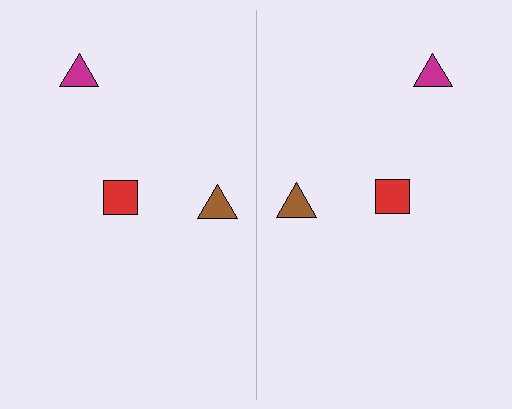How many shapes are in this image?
There are 6 shapes in this image.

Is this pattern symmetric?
Yes, this pattern has bilateral (reflection) symmetry.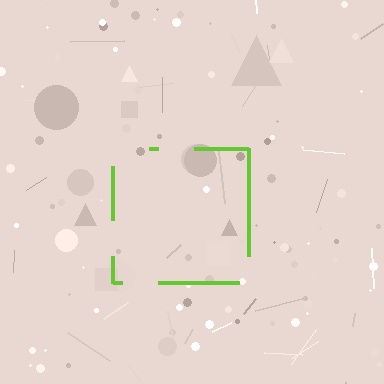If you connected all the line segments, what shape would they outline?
They would outline a square.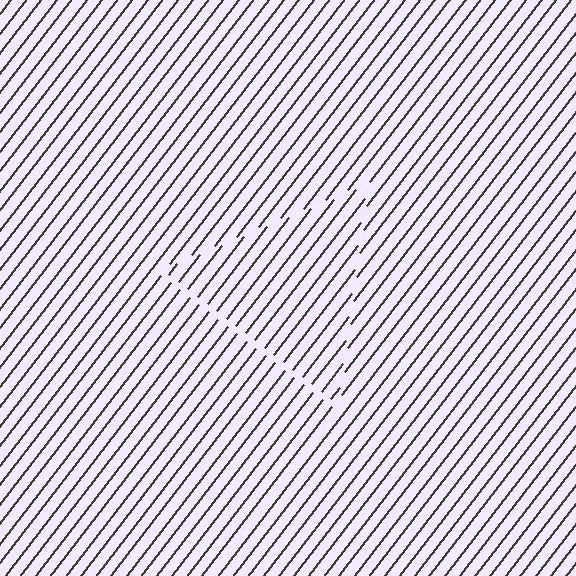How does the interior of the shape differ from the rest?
The interior of the shape contains the same grating, shifted by half a period — the contour is defined by the phase discontinuity where line-ends from the inner and outer gratings abut.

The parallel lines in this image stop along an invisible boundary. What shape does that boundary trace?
An illusory triangle. The interior of the shape contains the same grating, shifted by half a period — the contour is defined by the phase discontinuity where line-ends from the inner and outer gratings abut.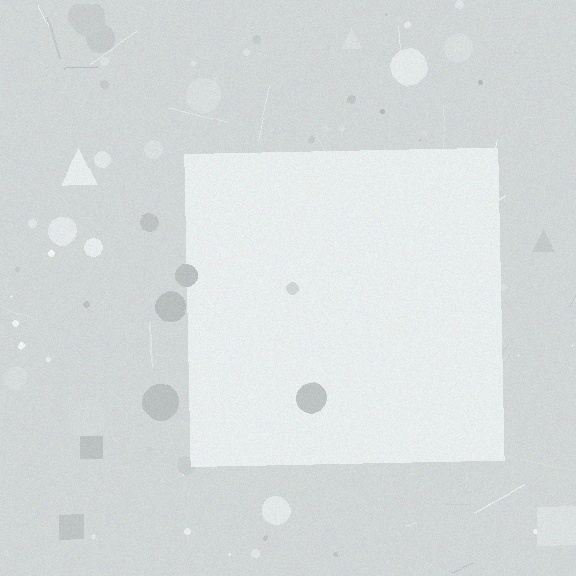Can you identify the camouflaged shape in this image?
The camouflaged shape is a square.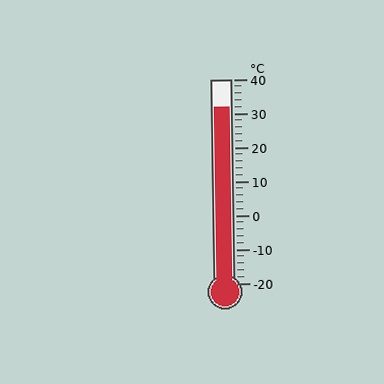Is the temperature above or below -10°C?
The temperature is above -10°C.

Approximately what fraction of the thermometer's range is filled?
The thermometer is filled to approximately 85% of its range.